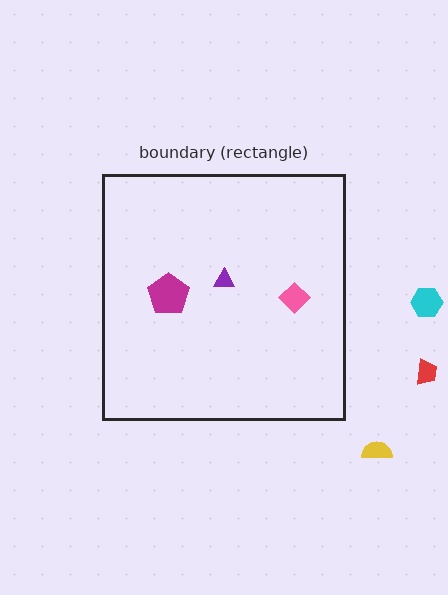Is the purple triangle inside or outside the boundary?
Inside.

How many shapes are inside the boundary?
3 inside, 3 outside.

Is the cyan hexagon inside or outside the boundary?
Outside.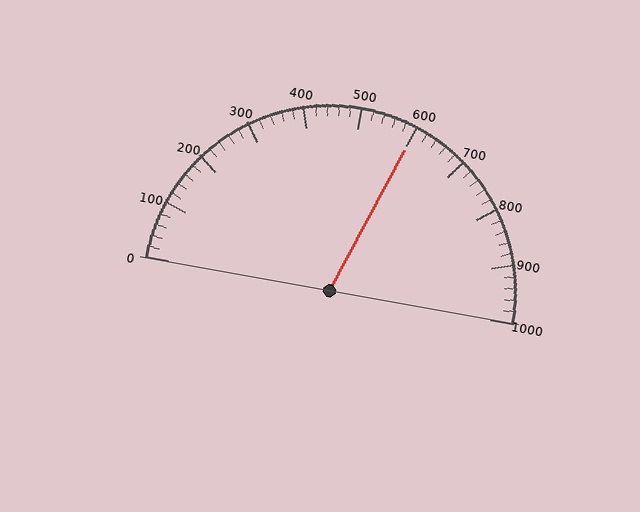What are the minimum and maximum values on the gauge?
The gauge ranges from 0 to 1000.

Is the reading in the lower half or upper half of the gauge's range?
The reading is in the upper half of the range (0 to 1000).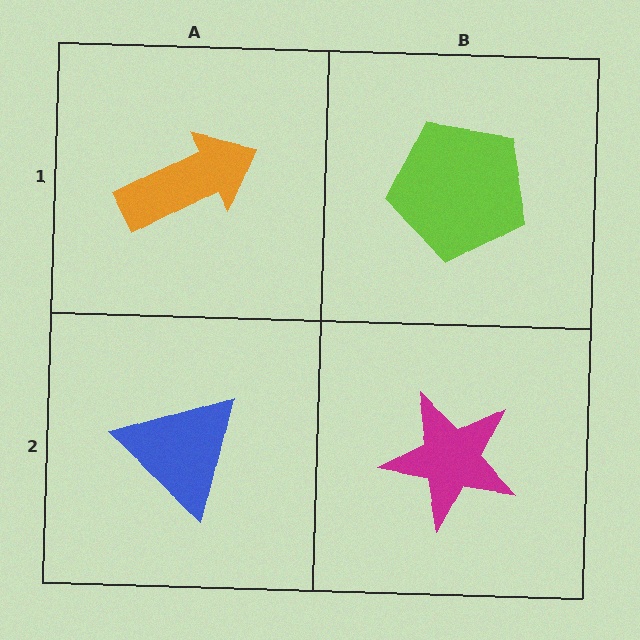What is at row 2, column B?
A magenta star.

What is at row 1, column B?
A lime pentagon.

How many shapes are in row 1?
2 shapes.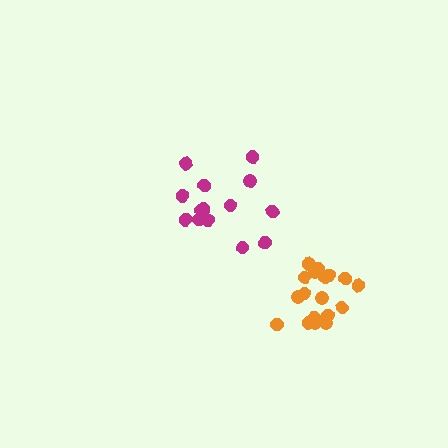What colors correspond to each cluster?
The clusters are colored: magenta, orange.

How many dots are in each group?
Group 1: 14 dots, Group 2: 18 dots (32 total).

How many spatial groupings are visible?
There are 2 spatial groupings.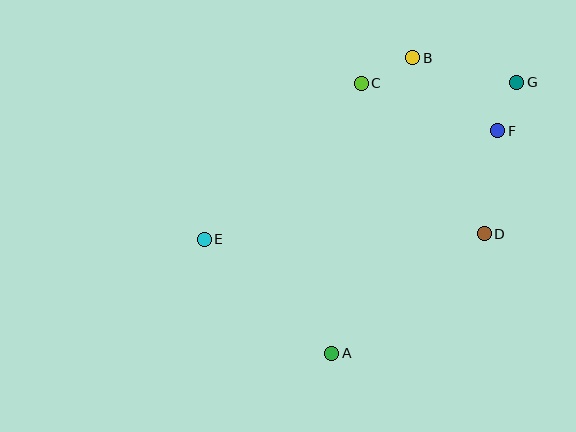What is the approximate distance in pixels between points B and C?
The distance between B and C is approximately 57 pixels.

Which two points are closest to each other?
Points F and G are closest to each other.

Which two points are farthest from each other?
Points E and G are farthest from each other.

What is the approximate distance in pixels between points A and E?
The distance between A and E is approximately 171 pixels.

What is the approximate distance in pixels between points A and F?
The distance between A and F is approximately 278 pixels.